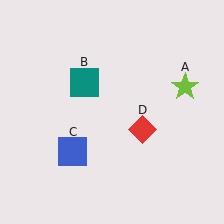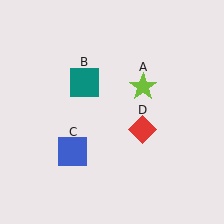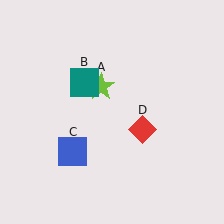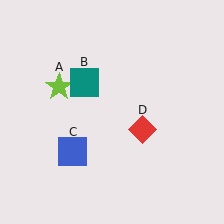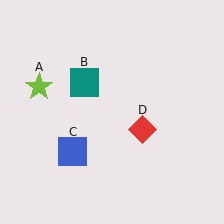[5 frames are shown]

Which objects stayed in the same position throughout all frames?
Teal square (object B) and blue square (object C) and red diamond (object D) remained stationary.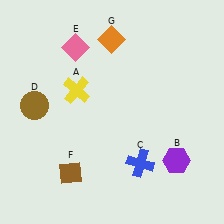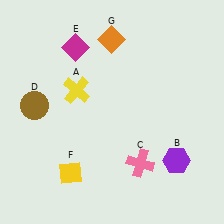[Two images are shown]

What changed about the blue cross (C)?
In Image 1, C is blue. In Image 2, it changed to pink.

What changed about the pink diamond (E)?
In Image 1, E is pink. In Image 2, it changed to magenta.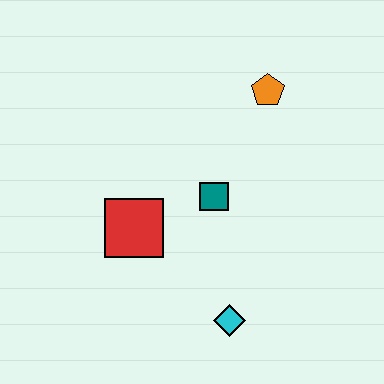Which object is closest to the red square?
The teal square is closest to the red square.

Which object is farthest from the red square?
The orange pentagon is farthest from the red square.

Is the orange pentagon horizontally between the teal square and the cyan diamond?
No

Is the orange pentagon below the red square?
No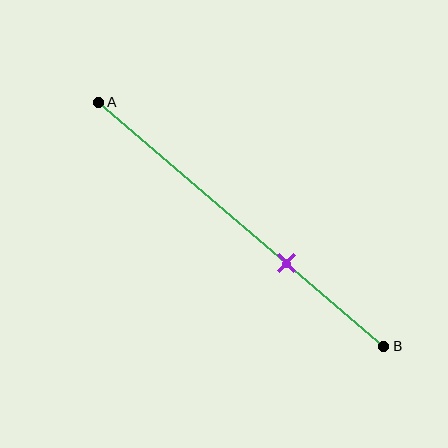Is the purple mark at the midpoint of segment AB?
No, the mark is at about 65% from A, not at the 50% midpoint.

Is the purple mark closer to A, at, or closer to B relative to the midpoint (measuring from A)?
The purple mark is closer to point B than the midpoint of segment AB.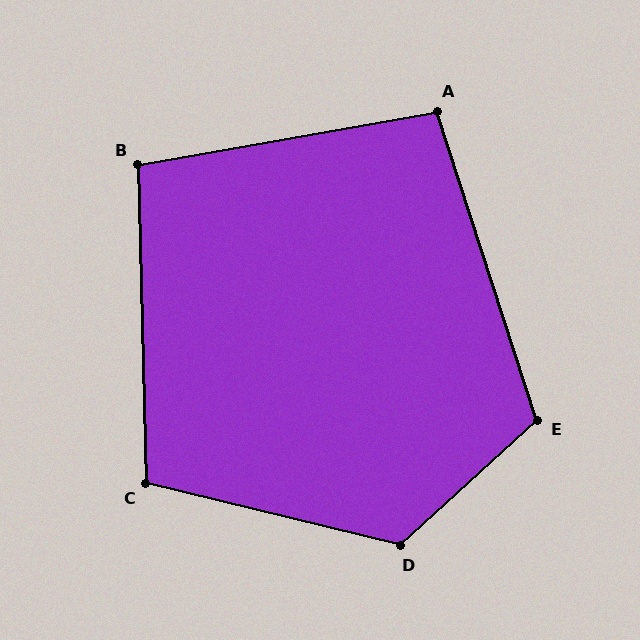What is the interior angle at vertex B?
Approximately 99 degrees (obtuse).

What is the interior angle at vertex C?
Approximately 105 degrees (obtuse).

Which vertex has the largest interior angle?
D, at approximately 124 degrees.